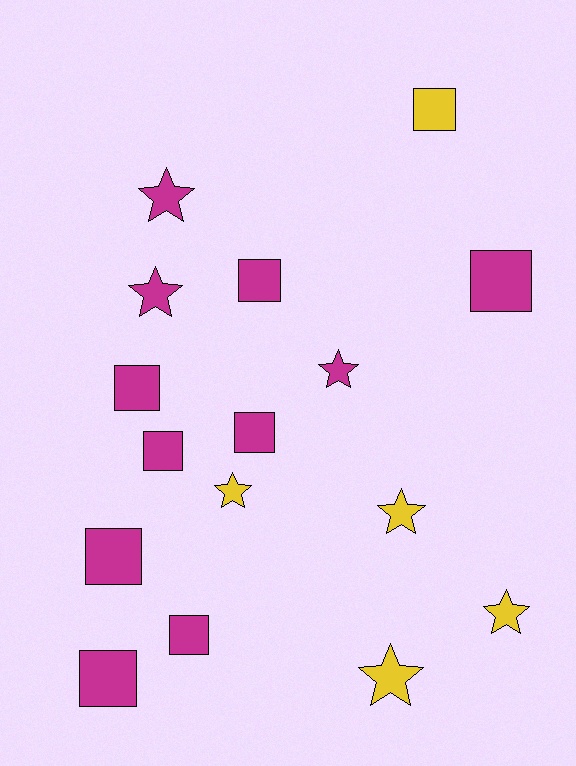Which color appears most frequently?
Magenta, with 11 objects.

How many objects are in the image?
There are 16 objects.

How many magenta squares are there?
There are 8 magenta squares.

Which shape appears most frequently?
Square, with 9 objects.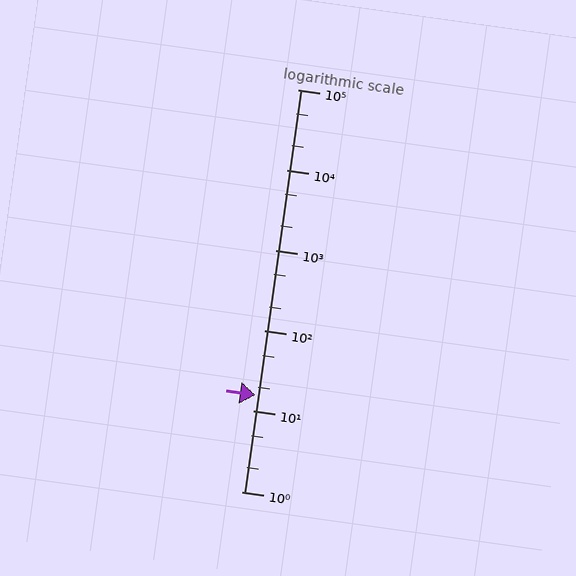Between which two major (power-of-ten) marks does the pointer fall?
The pointer is between 10 and 100.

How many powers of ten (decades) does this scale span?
The scale spans 5 decades, from 1 to 100000.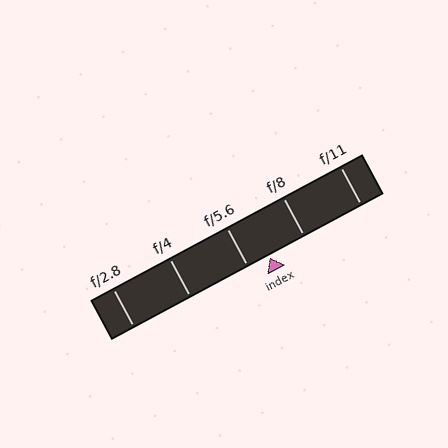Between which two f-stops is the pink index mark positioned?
The index mark is between f/5.6 and f/8.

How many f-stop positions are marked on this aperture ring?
There are 5 f-stop positions marked.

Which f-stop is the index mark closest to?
The index mark is closest to f/5.6.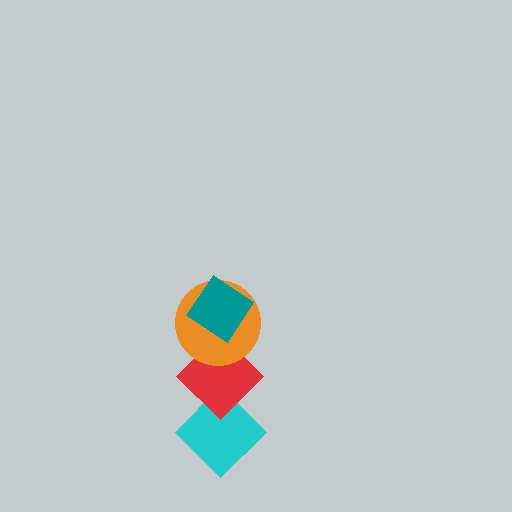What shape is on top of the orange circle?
The teal diamond is on top of the orange circle.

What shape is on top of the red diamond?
The orange circle is on top of the red diamond.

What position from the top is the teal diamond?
The teal diamond is 1st from the top.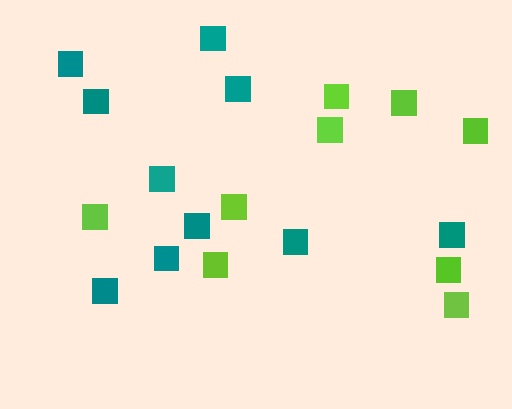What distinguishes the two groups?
There are 2 groups: one group of lime squares (9) and one group of teal squares (10).